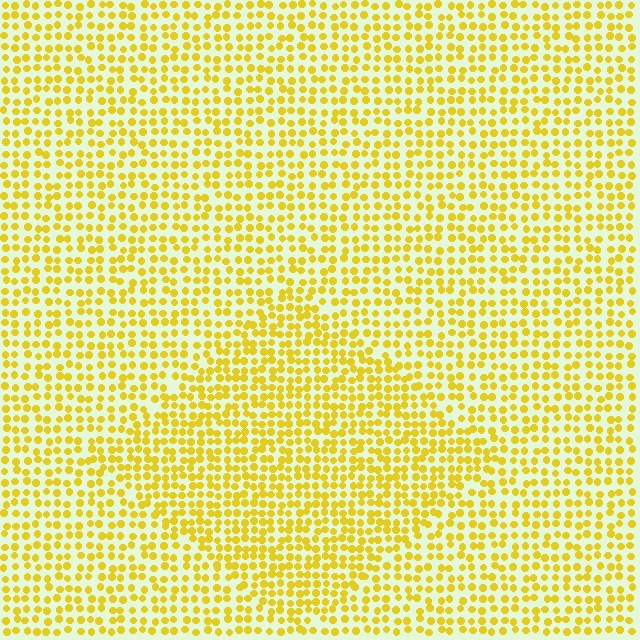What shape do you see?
I see a diamond.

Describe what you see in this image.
The image contains small yellow elements arranged at two different densities. A diamond-shaped region is visible where the elements are more densely packed than the surrounding area.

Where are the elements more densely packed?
The elements are more densely packed inside the diamond boundary.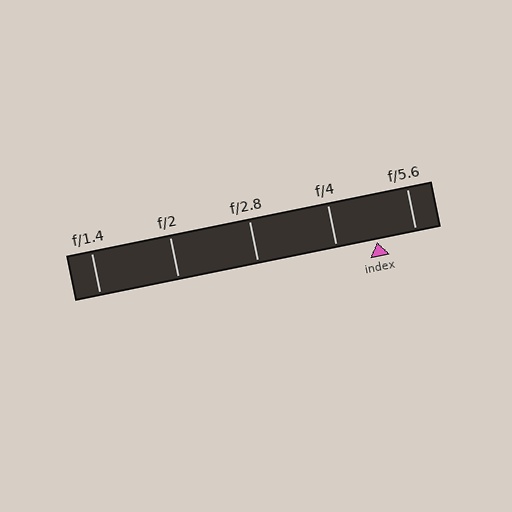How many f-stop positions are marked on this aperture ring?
There are 5 f-stop positions marked.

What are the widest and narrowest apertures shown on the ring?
The widest aperture shown is f/1.4 and the narrowest is f/5.6.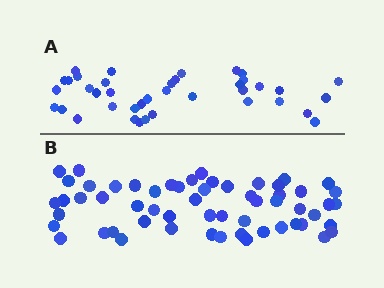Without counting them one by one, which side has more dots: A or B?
Region B (the bottom region) has more dots.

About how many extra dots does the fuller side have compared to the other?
Region B has approximately 20 more dots than region A.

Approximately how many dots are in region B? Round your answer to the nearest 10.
About 60 dots. (The exact count is 58, which rounds to 60.)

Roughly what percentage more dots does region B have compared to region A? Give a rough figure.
About 50% more.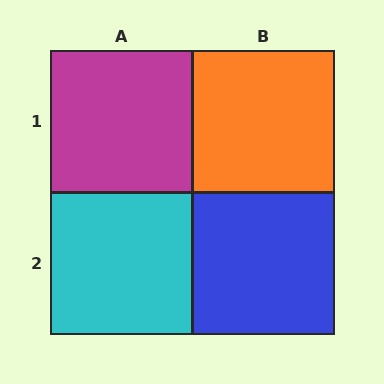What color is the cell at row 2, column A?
Cyan.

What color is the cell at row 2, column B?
Blue.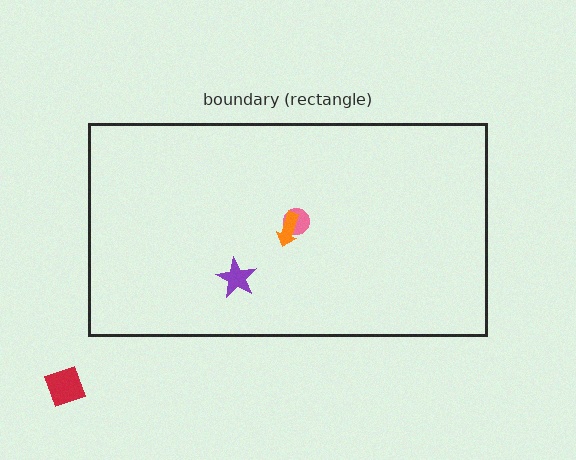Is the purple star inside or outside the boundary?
Inside.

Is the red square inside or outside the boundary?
Outside.